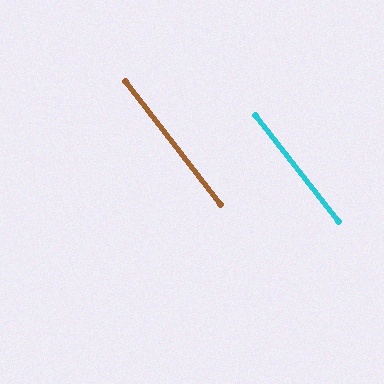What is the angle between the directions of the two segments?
Approximately 0 degrees.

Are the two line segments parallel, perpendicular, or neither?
Parallel — their directions differ by only 0.3°.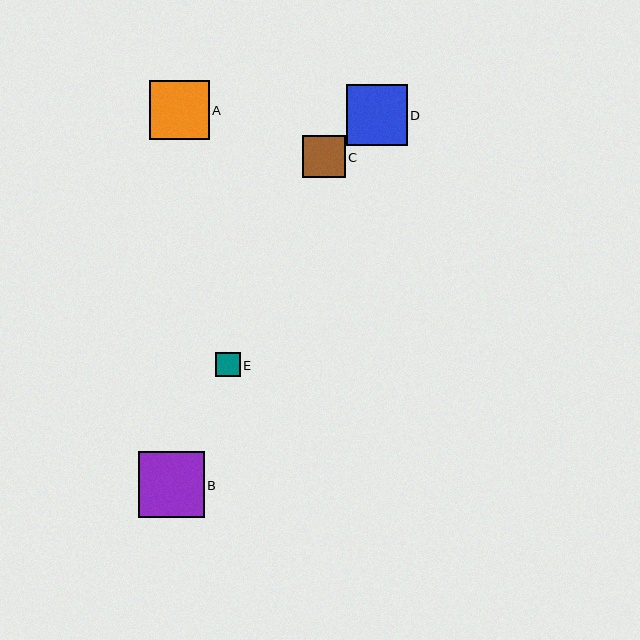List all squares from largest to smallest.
From largest to smallest: B, D, A, C, E.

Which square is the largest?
Square B is the largest with a size of approximately 66 pixels.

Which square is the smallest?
Square E is the smallest with a size of approximately 24 pixels.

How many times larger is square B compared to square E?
Square B is approximately 2.7 times the size of square E.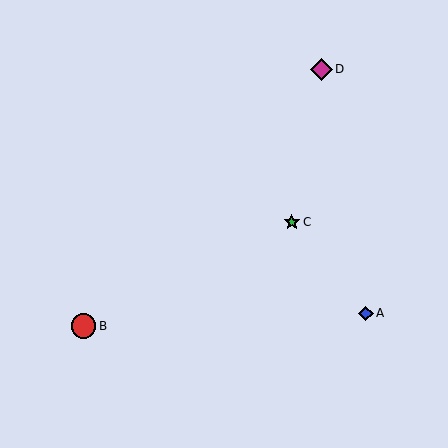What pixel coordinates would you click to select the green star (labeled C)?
Click at (292, 222) to select the green star C.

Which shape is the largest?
The red circle (labeled B) is the largest.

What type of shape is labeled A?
Shape A is a blue diamond.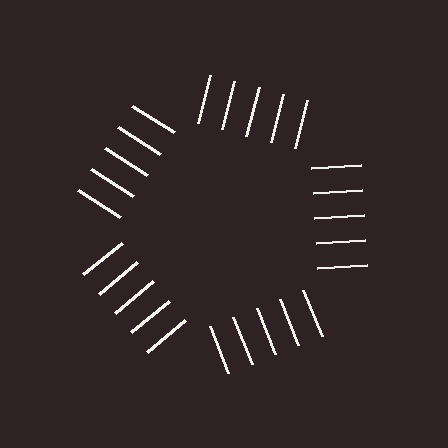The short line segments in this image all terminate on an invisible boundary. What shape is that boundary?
An illusory pentagon — the line segments terminate on its edges but no continuous stroke is drawn.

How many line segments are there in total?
25 — 5 along each of the 5 edges.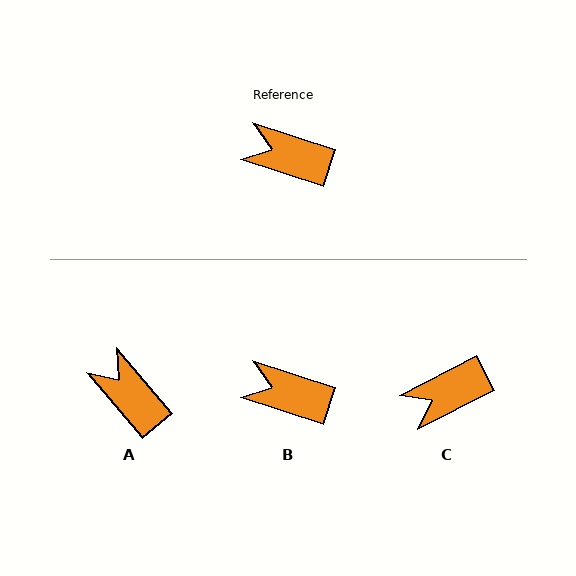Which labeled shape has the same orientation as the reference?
B.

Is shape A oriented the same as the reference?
No, it is off by about 32 degrees.